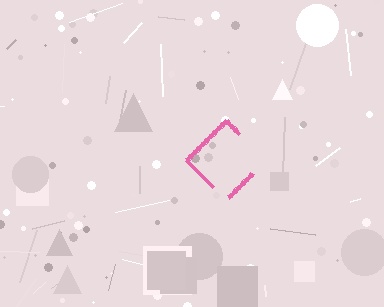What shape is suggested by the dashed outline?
The dashed outline suggests a diamond.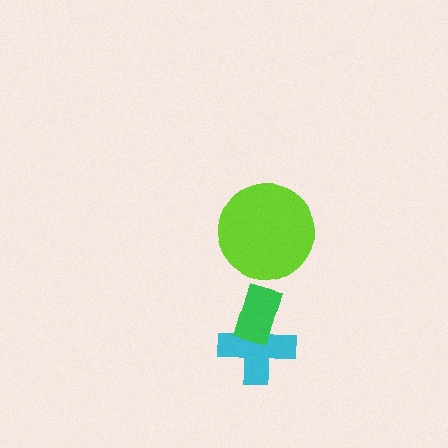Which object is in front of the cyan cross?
The green rectangle is in front of the cyan cross.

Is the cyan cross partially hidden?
Yes, it is partially covered by another shape.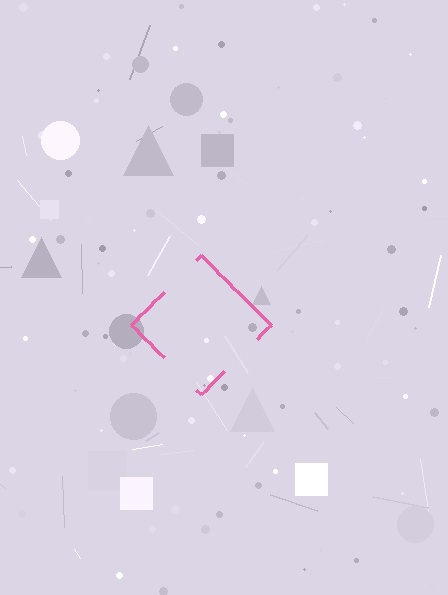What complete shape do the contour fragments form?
The contour fragments form a diamond.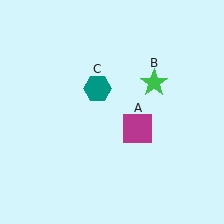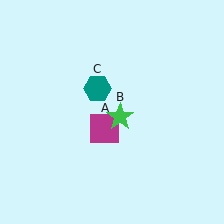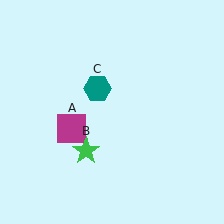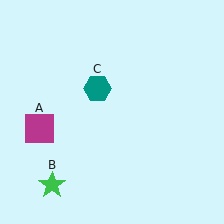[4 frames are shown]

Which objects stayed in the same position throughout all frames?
Teal hexagon (object C) remained stationary.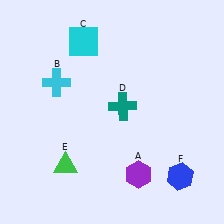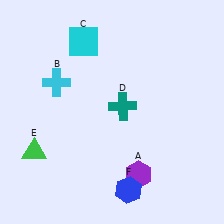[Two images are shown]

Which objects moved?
The objects that moved are: the green triangle (E), the blue hexagon (F).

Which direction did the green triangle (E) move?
The green triangle (E) moved left.